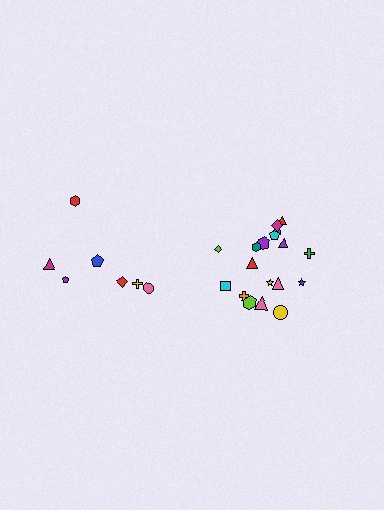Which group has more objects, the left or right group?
The right group.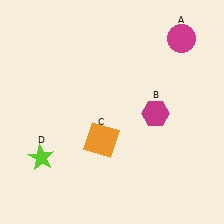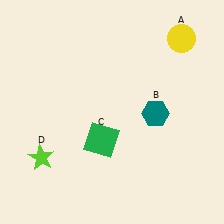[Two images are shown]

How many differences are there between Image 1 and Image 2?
There are 3 differences between the two images.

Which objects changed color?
A changed from magenta to yellow. B changed from magenta to teal. C changed from orange to green.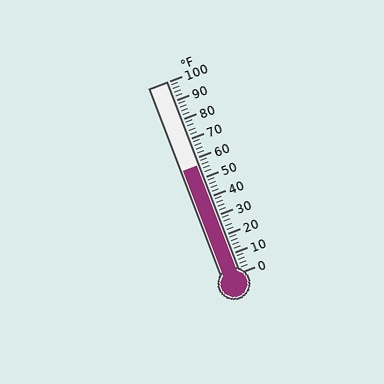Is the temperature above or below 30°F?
The temperature is above 30°F.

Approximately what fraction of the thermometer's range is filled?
The thermometer is filled to approximately 55% of its range.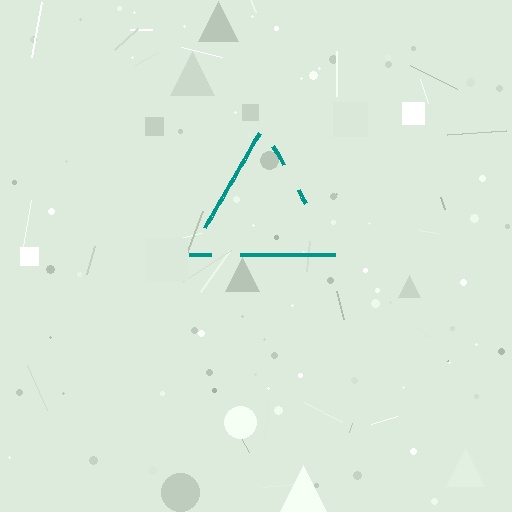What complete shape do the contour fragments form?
The contour fragments form a triangle.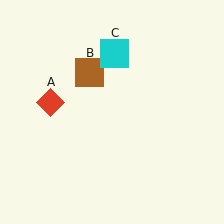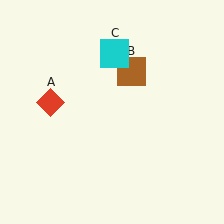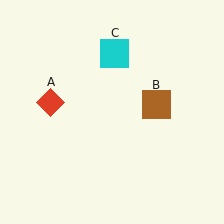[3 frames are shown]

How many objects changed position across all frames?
1 object changed position: brown square (object B).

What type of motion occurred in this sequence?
The brown square (object B) rotated clockwise around the center of the scene.